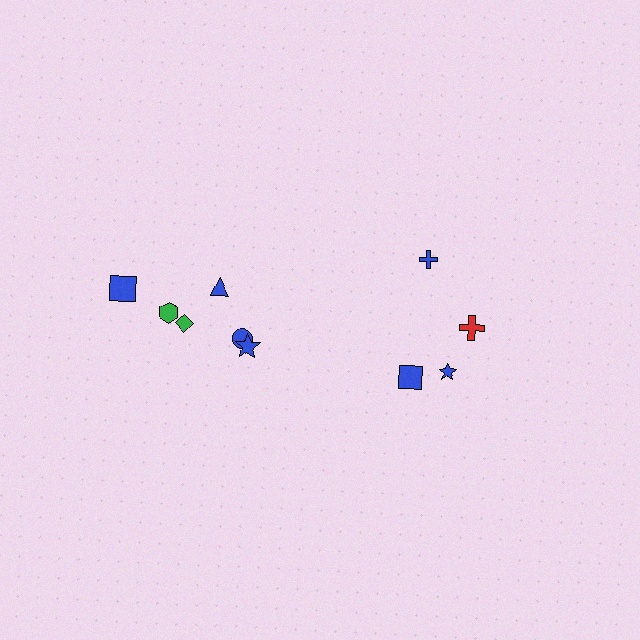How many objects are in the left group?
There are 6 objects.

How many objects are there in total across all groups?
There are 10 objects.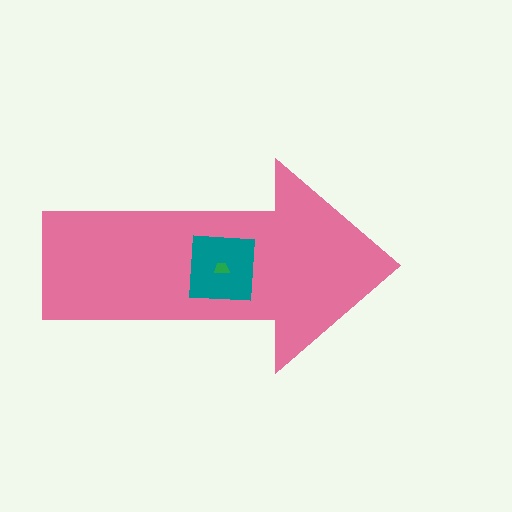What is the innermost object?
The green trapezoid.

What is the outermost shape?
The pink arrow.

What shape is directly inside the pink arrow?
The teal square.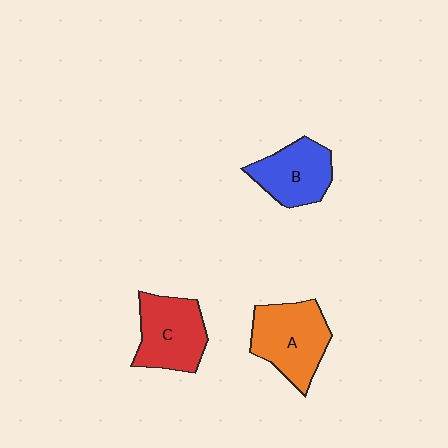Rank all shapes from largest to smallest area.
From largest to smallest: A (orange), C (red), B (blue).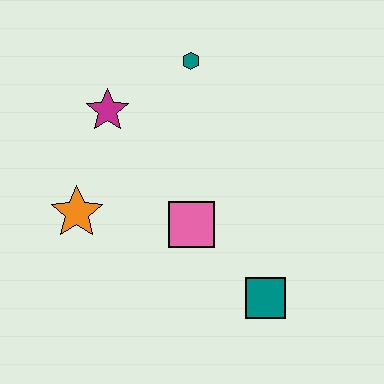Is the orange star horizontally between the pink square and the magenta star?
No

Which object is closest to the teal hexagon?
The magenta star is closest to the teal hexagon.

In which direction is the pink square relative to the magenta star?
The pink square is below the magenta star.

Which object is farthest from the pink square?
The teal hexagon is farthest from the pink square.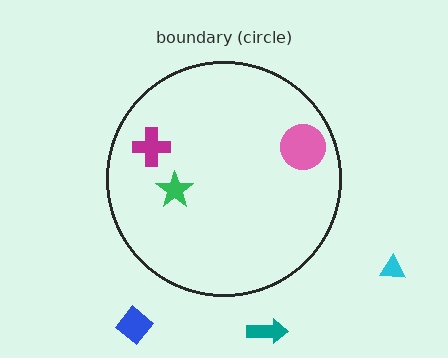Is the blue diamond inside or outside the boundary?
Outside.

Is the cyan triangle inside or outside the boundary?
Outside.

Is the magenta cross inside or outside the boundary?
Inside.